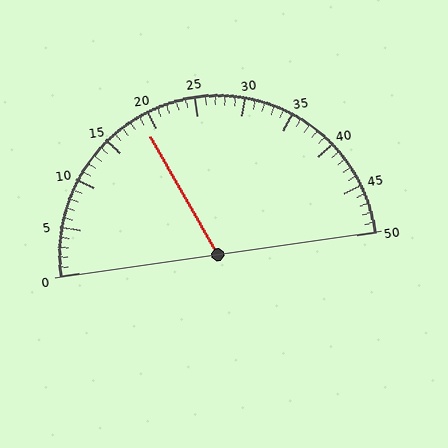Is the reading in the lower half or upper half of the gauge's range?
The reading is in the lower half of the range (0 to 50).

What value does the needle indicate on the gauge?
The needle indicates approximately 19.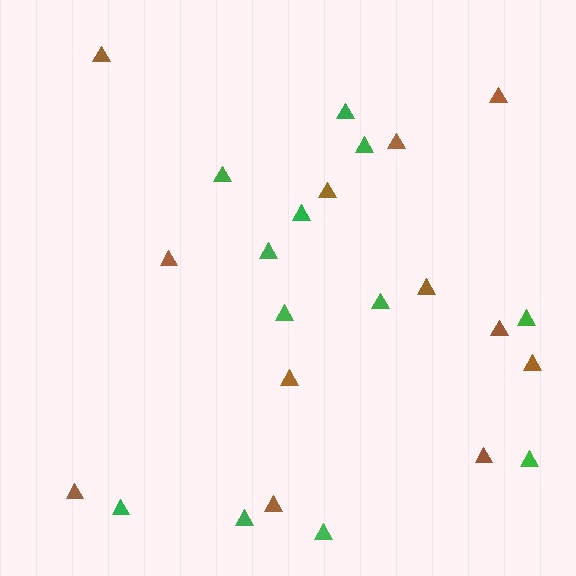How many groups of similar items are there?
There are 2 groups: one group of brown triangles (12) and one group of green triangles (12).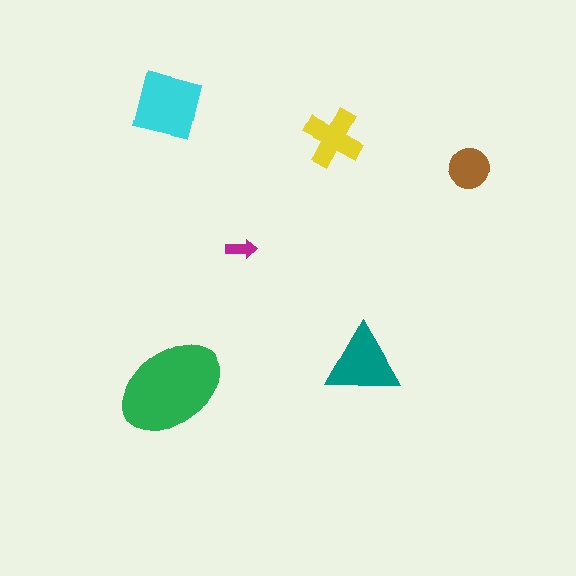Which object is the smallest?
The magenta arrow.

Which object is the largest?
The green ellipse.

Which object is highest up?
The cyan square is topmost.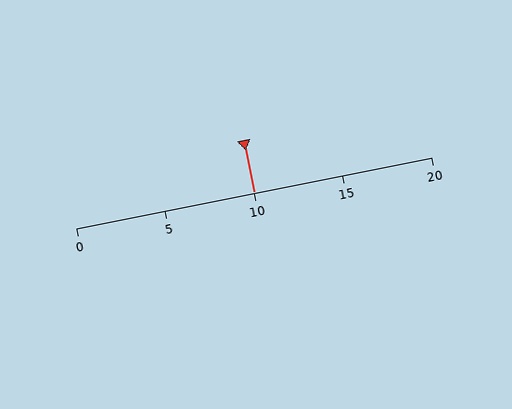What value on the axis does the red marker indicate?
The marker indicates approximately 10.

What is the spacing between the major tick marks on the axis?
The major ticks are spaced 5 apart.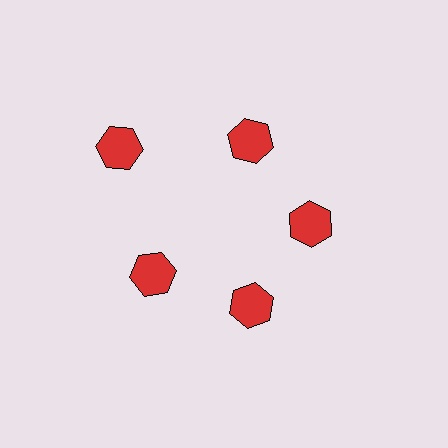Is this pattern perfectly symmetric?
No. The 5 red hexagons are arranged in a ring, but one element near the 10 o'clock position is pushed outward from the center, breaking the 5-fold rotational symmetry.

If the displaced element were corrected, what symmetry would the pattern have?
It would have 5-fold rotational symmetry — the pattern would map onto itself every 72 degrees.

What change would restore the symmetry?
The symmetry would be restored by moving it inward, back onto the ring so that all 5 hexagons sit at equal angles and equal distance from the center.